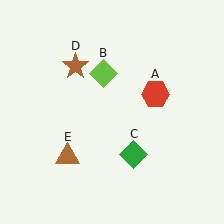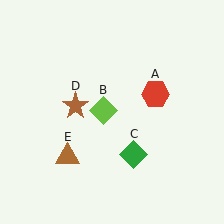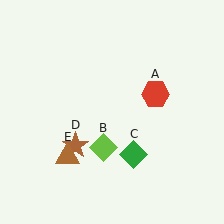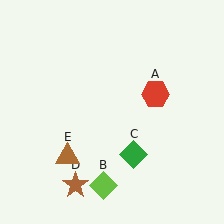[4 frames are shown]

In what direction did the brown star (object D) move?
The brown star (object D) moved down.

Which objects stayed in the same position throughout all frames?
Red hexagon (object A) and green diamond (object C) and brown triangle (object E) remained stationary.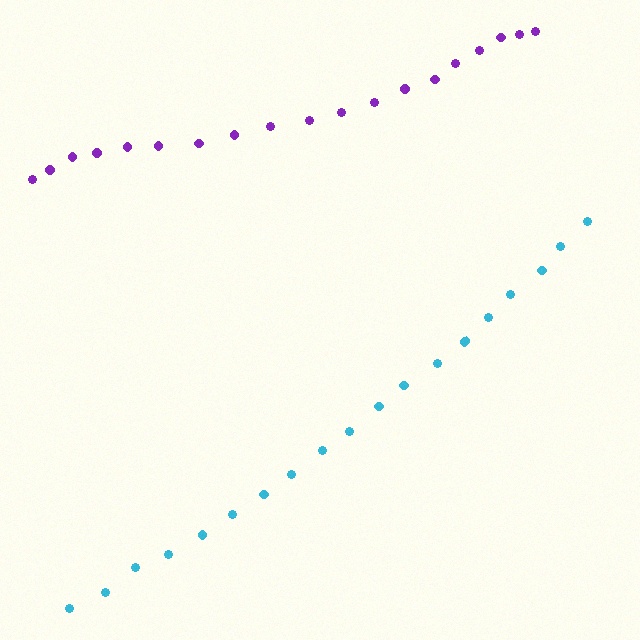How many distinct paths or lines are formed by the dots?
There are 2 distinct paths.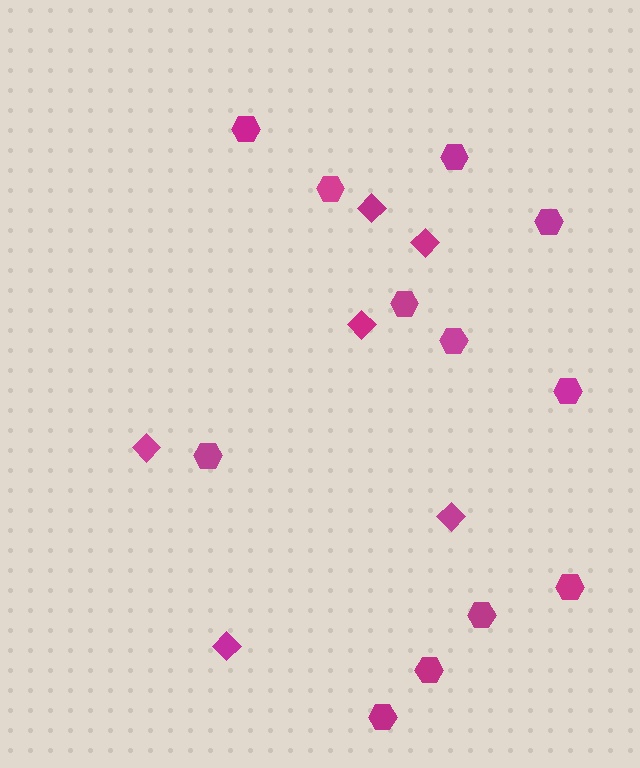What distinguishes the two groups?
There are 2 groups: one group of hexagons (12) and one group of diamonds (6).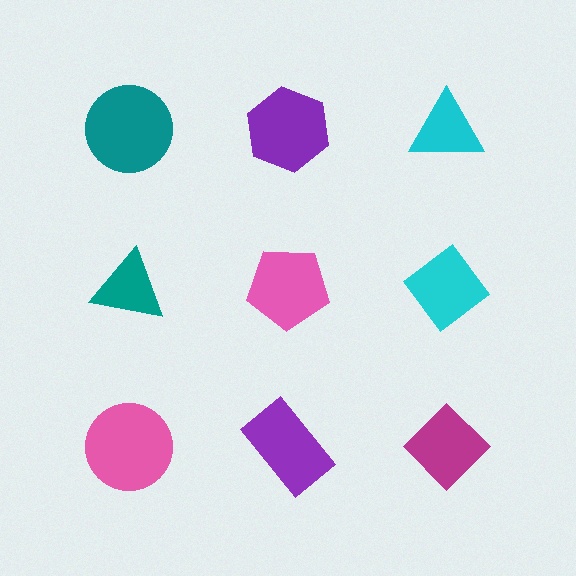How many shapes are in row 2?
3 shapes.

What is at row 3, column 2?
A purple rectangle.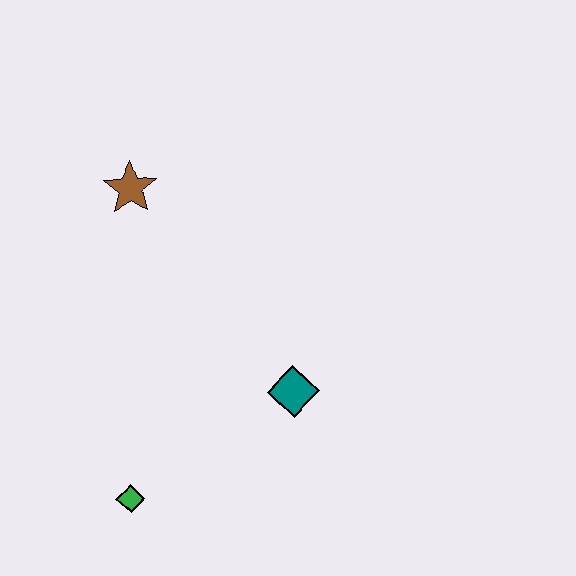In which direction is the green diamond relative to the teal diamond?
The green diamond is to the left of the teal diamond.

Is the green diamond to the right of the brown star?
No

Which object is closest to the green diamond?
The teal diamond is closest to the green diamond.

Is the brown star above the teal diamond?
Yes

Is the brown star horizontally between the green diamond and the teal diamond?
Yes